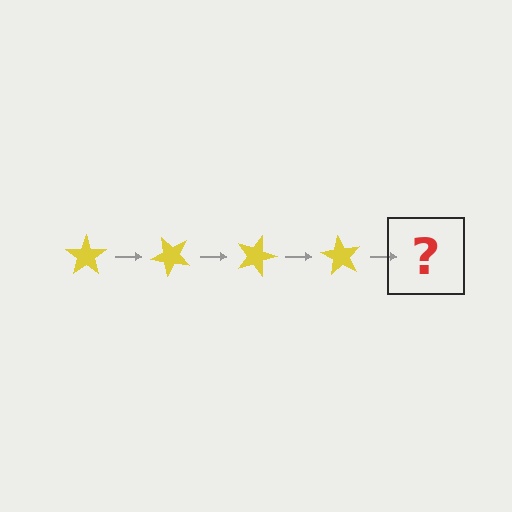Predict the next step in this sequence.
The next step is a yellow star rotated 180 degrees.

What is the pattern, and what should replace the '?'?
The pattern is that the star rotates 45 degrees each step. The '?' should be a yellow star rotated 180 degrees.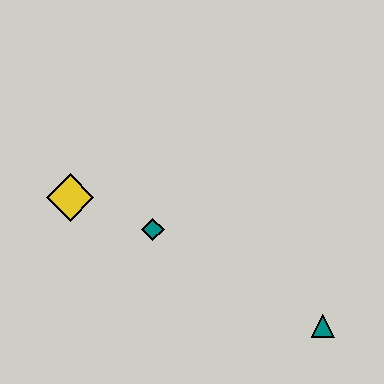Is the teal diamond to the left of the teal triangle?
Yes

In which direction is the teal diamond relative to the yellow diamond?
The teal diamond is to the right of the yellow diamond.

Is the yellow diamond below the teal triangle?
No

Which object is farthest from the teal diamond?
The teal triangle is farthest from the teal diamond.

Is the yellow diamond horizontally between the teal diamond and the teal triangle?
No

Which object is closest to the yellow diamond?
The teal diamond is closest to the yellow diamond.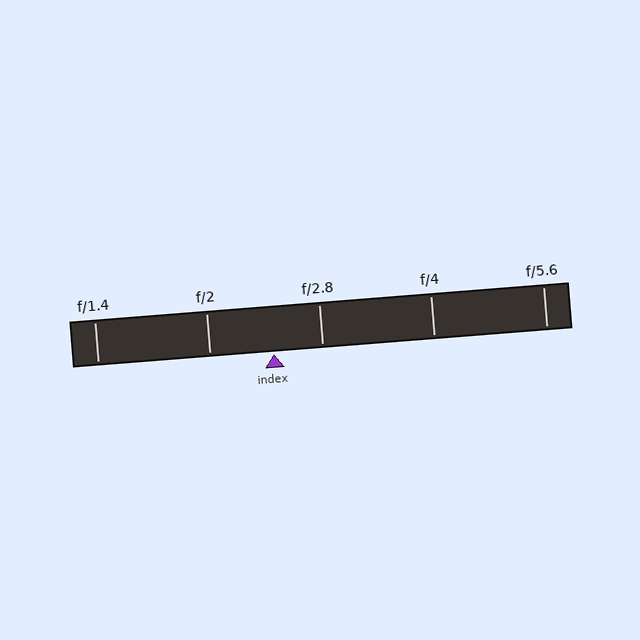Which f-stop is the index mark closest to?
The index mark is closest to f/2.8.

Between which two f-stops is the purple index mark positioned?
The index mark is between f/2 and f/2.8.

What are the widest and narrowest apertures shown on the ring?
The widest aperture shown is f/1.4 and the narrowest is f/5.6.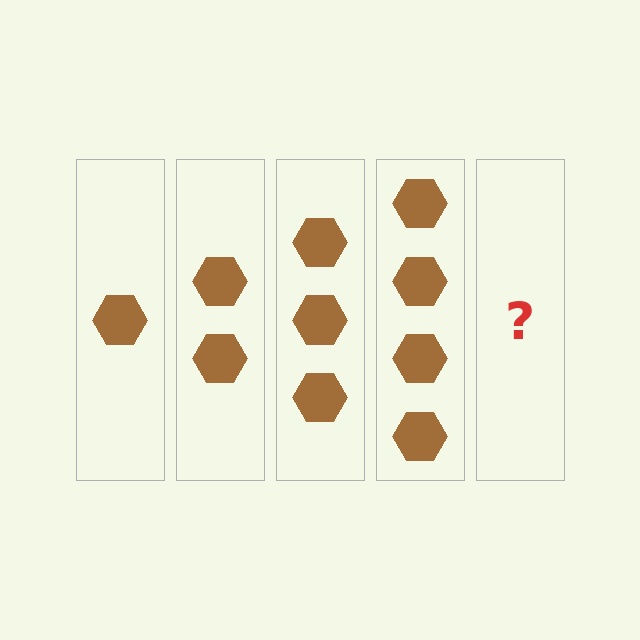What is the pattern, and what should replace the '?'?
The pattern is that each step adds one more hexagon. The '?' should be 5 hexagons.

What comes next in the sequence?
The next element should be 5 hexagons.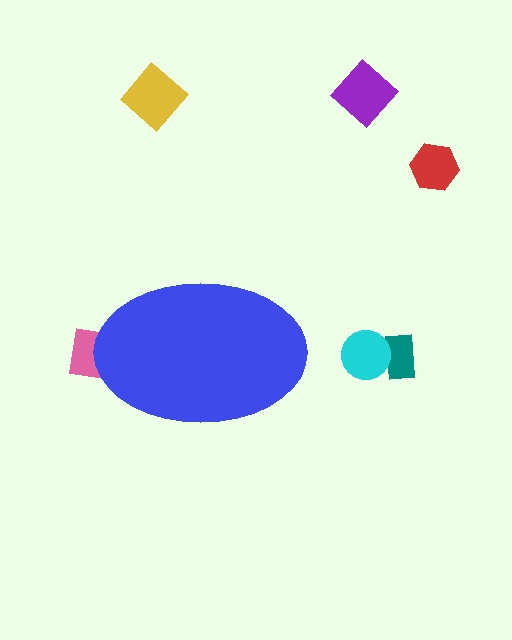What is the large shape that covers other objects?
A blue ellipse.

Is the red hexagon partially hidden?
No, the red hexagon is fully visible.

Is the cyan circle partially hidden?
No, the cyan circle is fully visible.